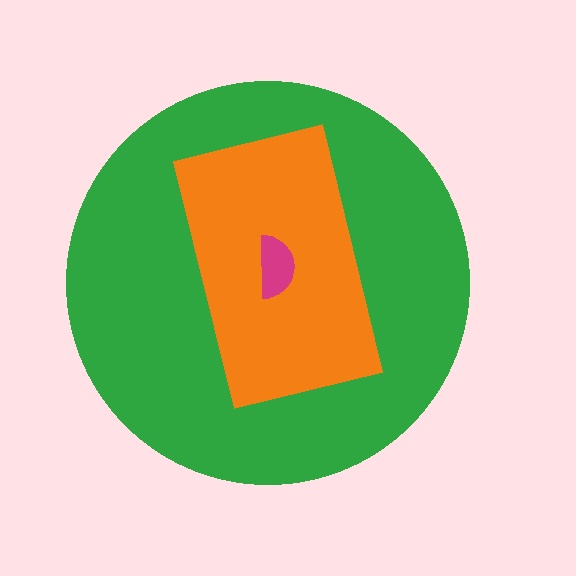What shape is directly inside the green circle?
The orange rectangle.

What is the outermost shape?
The green circle.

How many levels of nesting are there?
3.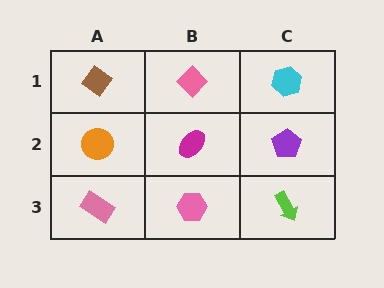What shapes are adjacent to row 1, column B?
A magenta ellipse (row 2, column B), a brown diamond (row 1, column A), a cyan hexagon (row 1, column C).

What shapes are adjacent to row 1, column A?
An orange circle (row 2, column A), a pink diamond (row 1, column B).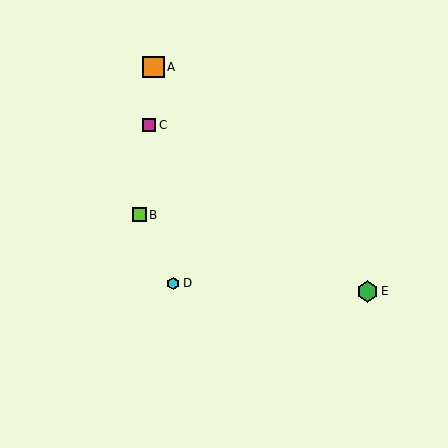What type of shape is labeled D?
Shape D is a cyan hexagon.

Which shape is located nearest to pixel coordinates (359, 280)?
The green hexagon (labeled E) at (368, 291) is nearest to that location.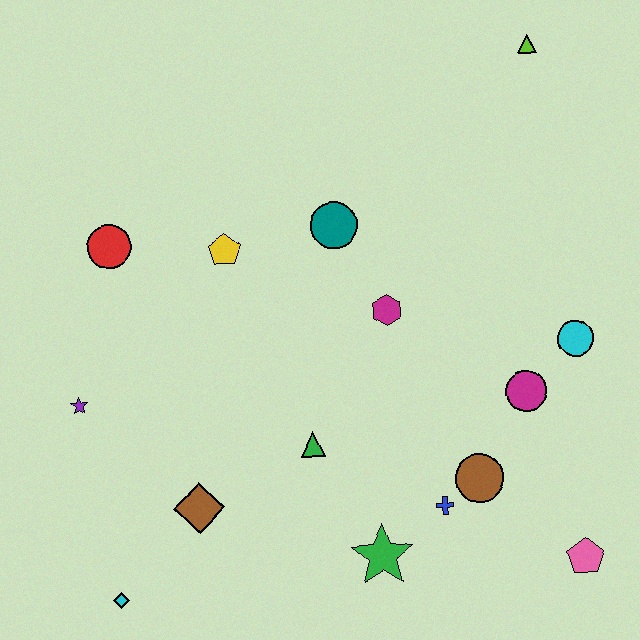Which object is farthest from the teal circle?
The cyan diamond is farthest from the teal circle.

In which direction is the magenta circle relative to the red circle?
The magenta circle is to the right of the red circle.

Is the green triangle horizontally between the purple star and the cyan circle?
Yes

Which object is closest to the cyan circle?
The magenta circle is closest to the cyan circle.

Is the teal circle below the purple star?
No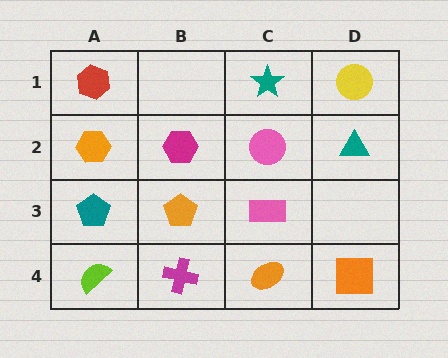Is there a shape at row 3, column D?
No, that cell is empty.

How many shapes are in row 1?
3 shapes.